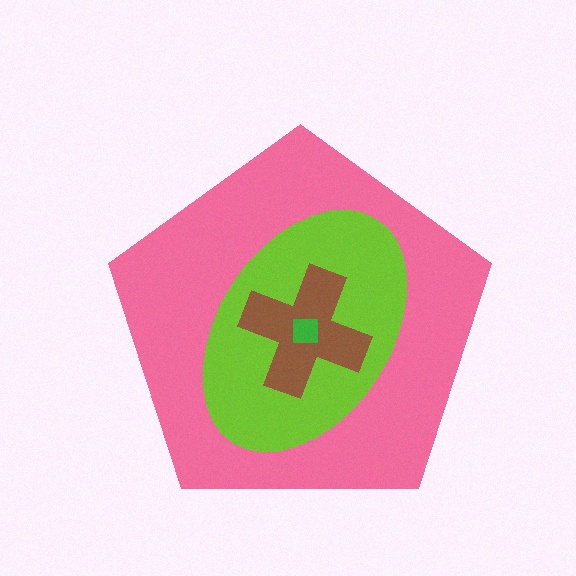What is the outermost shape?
The pink pentagon.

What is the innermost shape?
The green square.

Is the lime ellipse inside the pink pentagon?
Yes.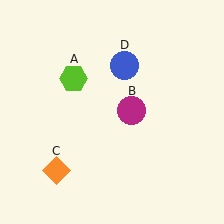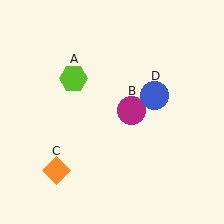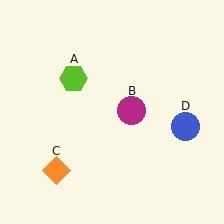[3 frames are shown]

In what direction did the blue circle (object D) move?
The blue circle (object D) moved down and to the right.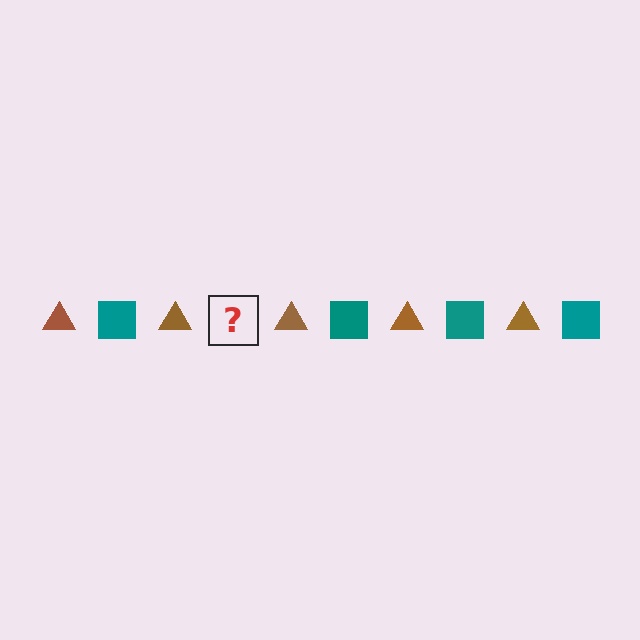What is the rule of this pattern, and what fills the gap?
The rule is that the pattern alternates between brown triangle and teal square. The gap should be filled with a teal square.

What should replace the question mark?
The question mark should be replaced with a teal square.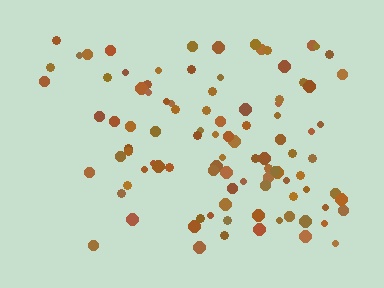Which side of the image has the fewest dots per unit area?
The left.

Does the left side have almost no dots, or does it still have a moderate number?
Still a moderate number, just noticeably fewer than the right.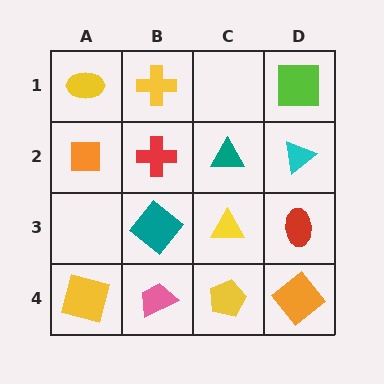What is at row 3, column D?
A red ellipse.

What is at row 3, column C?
A yellow triangle.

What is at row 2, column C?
A teal triangle.